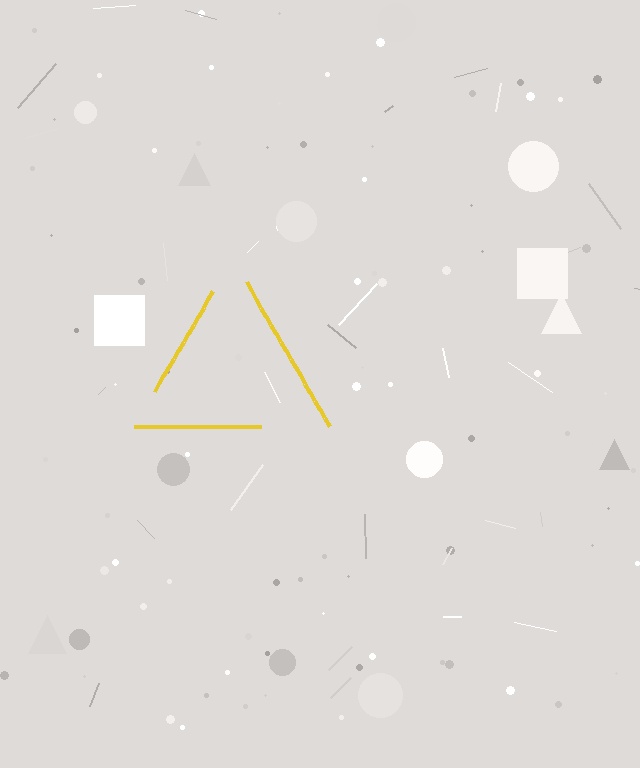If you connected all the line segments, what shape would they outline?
They would outline a triangle.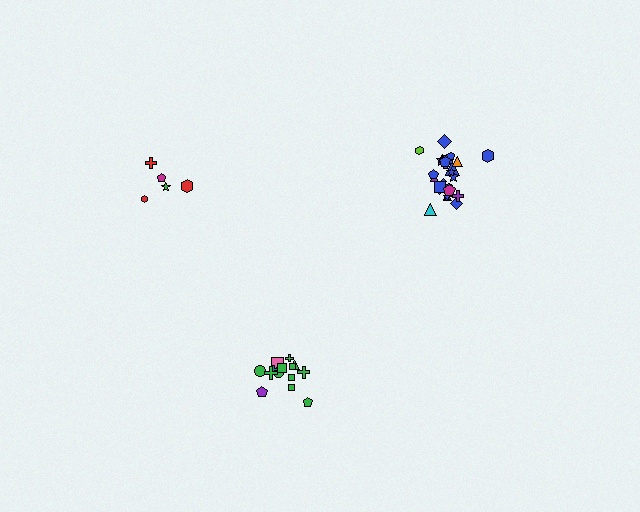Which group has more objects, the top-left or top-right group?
The top-right group.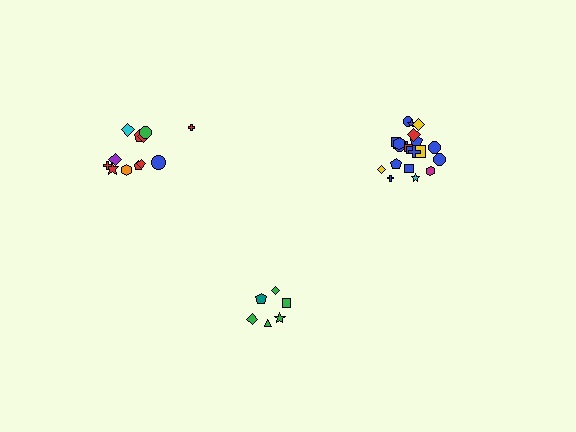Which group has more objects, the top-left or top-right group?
The top-right group.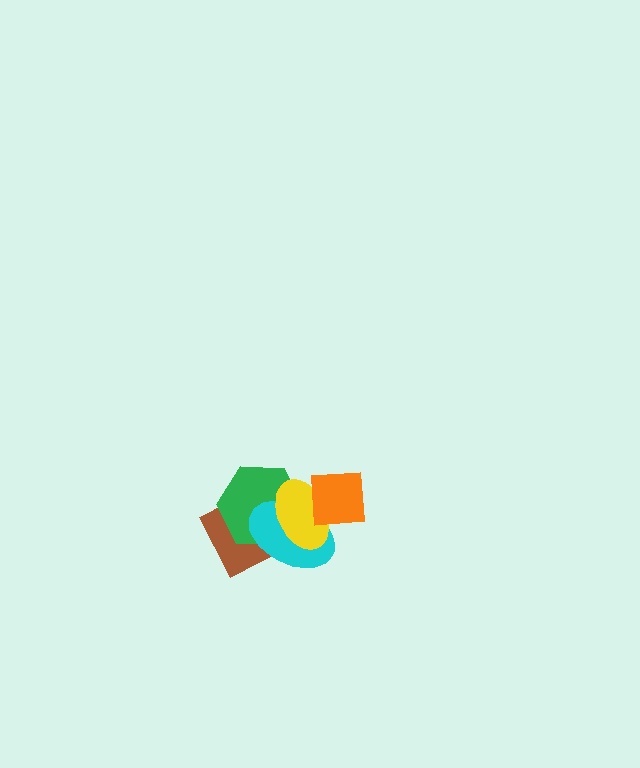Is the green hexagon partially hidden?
Yes, it is partially covered by another shape.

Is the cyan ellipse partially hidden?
Yes, it is partially covered by another shape.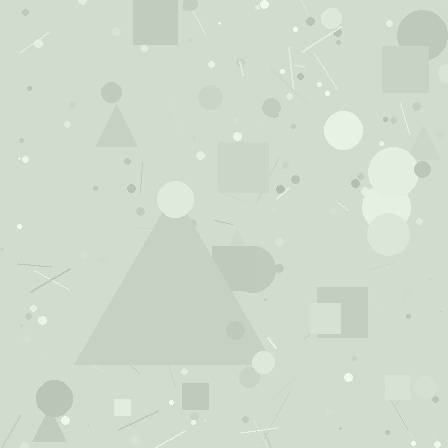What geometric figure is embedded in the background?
A triangle is embedded in the background.